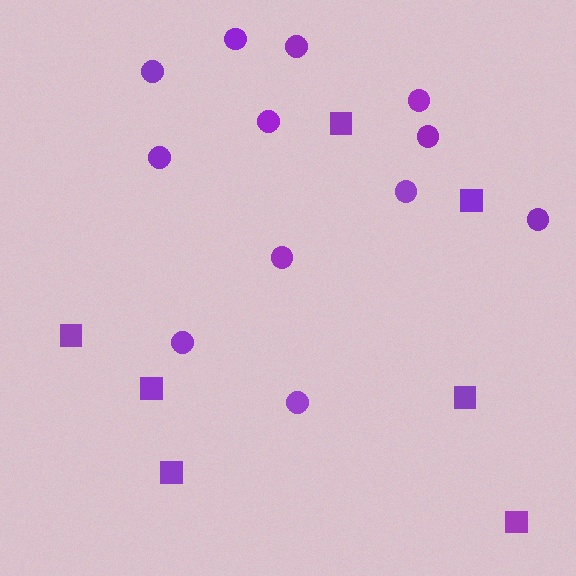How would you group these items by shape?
There are 2 groups: one group of squares (7) and one group of circles (12).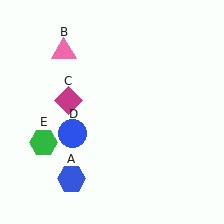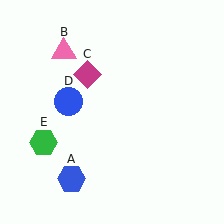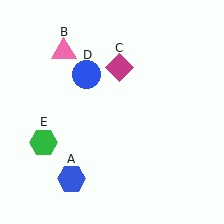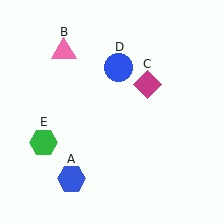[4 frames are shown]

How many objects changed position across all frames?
2 objects changed position: magenta diamond (object C), blue circle (object D).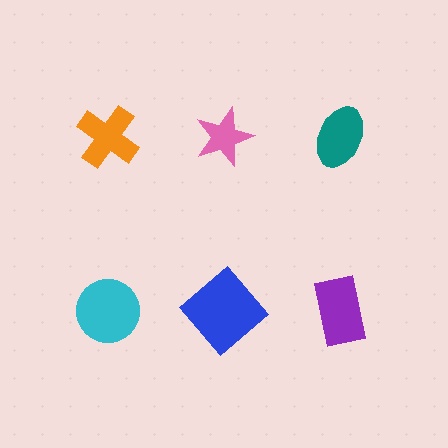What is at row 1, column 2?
A pink star.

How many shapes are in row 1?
3 shapes.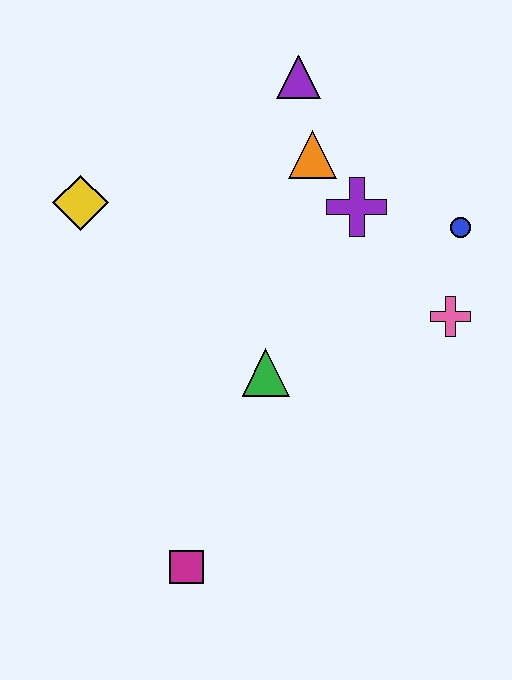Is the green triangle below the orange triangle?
Yes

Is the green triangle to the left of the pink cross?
Yes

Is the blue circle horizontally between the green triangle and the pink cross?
No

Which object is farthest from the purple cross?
The magenta square is farthest from the purple cross.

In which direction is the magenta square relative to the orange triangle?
The magenta square is below the orange triangle.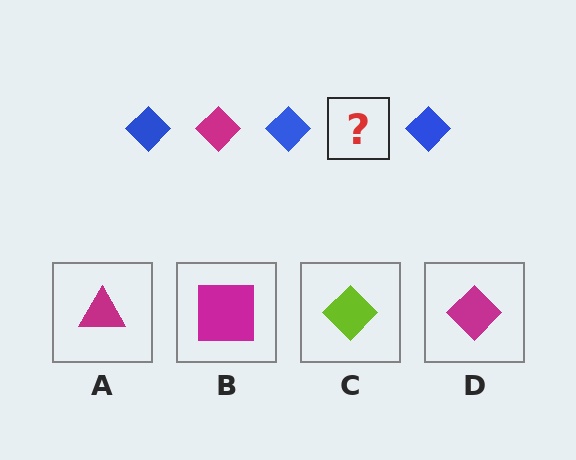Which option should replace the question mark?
Option D.